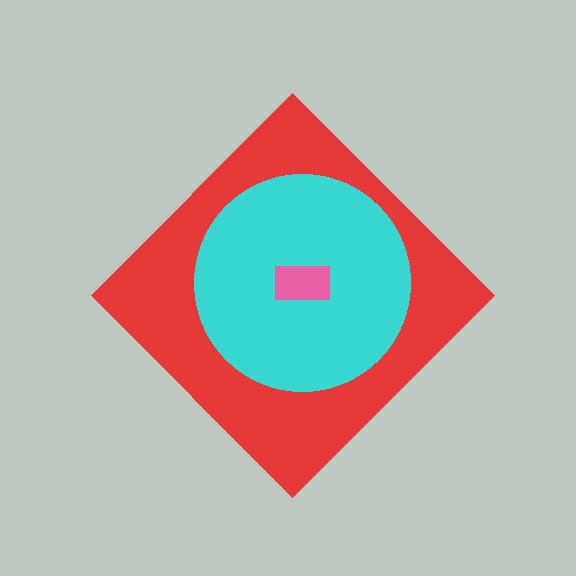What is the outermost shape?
The red diamond.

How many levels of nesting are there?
3.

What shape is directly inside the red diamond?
The cyan circle.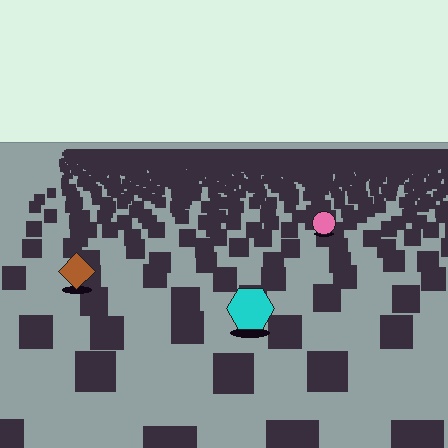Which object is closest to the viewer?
The cyan hexagon is closest. The texture marks near it are larger and more spread out.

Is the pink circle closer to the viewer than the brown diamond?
No. The brown diamond is closer — you can tell from the texture gradient: the ground texture is coarser near it.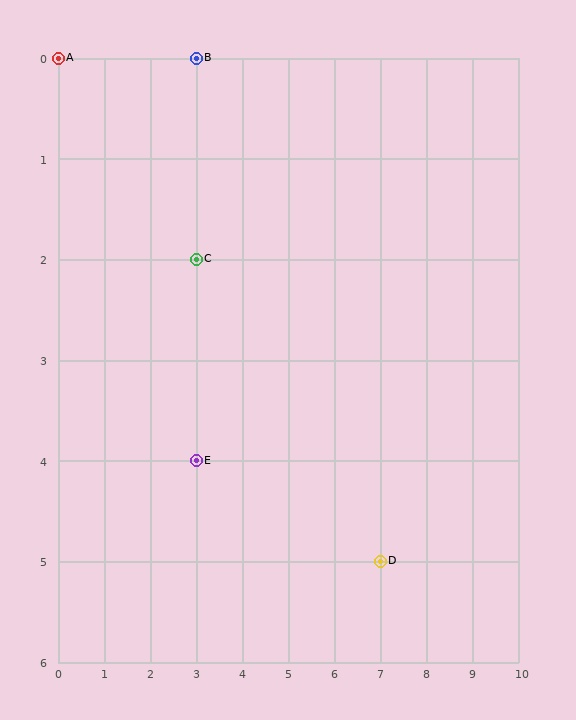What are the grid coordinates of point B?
Point B is at grid coordinates (3, 0).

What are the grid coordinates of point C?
Point C is at grid coordinates (3, 2).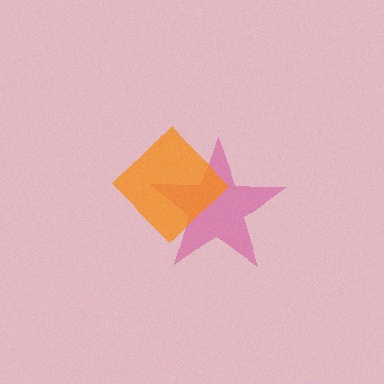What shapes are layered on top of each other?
The layered shapes are: a magenta star, an orange diamond.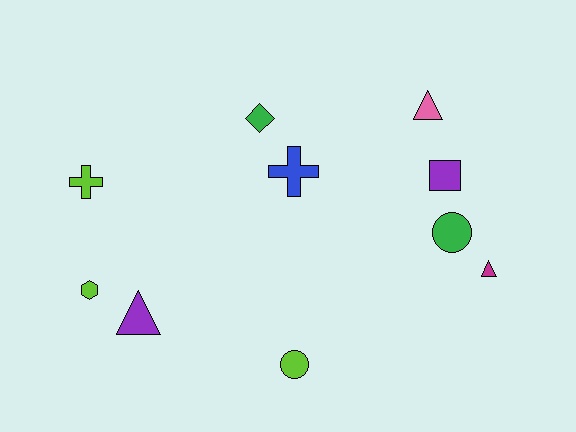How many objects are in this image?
There are 10 objects.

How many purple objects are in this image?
There are 2 purple objects.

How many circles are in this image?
There are 2 circles.